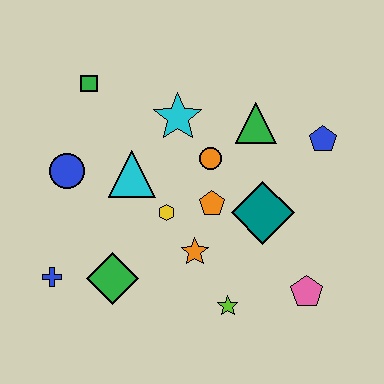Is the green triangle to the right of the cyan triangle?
Yes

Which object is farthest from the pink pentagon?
The green square is farthest from the pink pentagon.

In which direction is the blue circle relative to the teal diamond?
The blue circle is to the left of the teal diamond.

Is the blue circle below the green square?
Yes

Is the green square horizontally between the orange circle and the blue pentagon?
No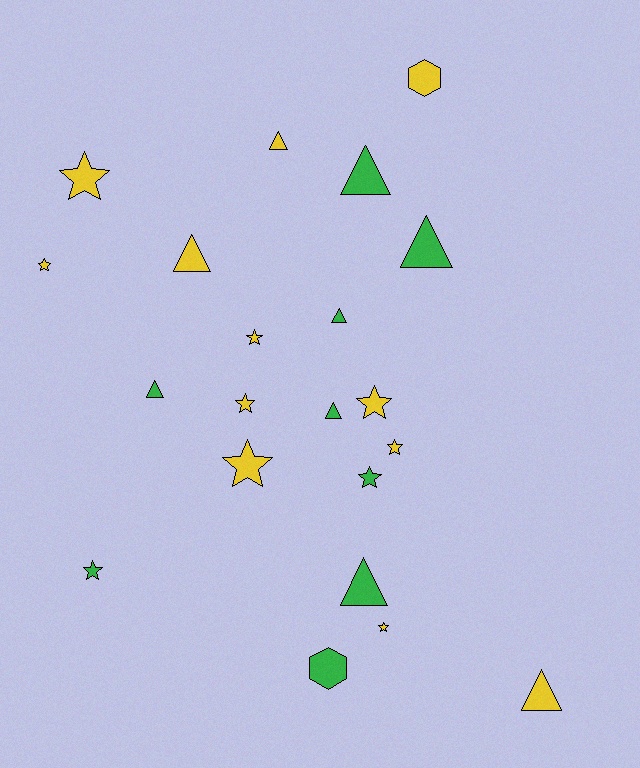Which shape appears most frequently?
Star, with 10 objects.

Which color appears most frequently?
Yellow, with 12 objects.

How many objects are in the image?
There are 21 objects.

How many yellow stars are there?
There are 8 yellow stars.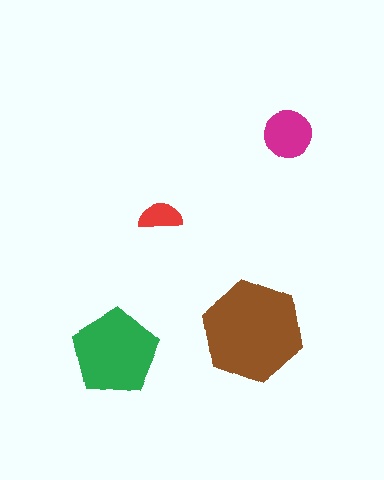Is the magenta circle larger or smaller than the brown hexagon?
Smaller.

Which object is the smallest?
The red semicircle.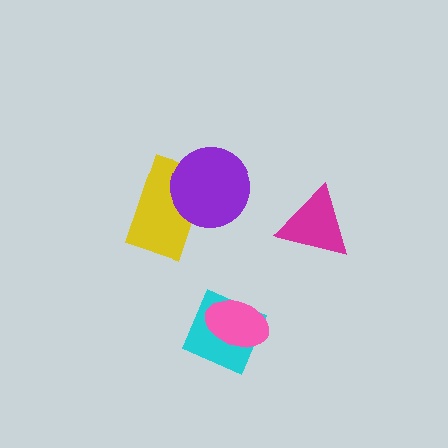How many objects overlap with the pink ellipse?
1 object overlaps with the pink ellipse.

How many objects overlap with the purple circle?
1 object overlaps with the purple circle.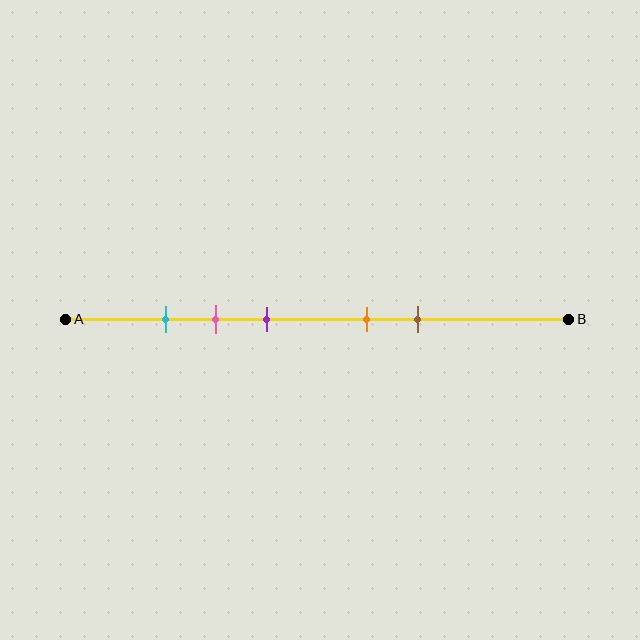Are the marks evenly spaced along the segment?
No, the marks are not evenly spaced.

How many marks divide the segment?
There are 5 marks dividing the segment.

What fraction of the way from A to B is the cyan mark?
The cyan mark is approximately 20% (0.2) of the way from A to B.